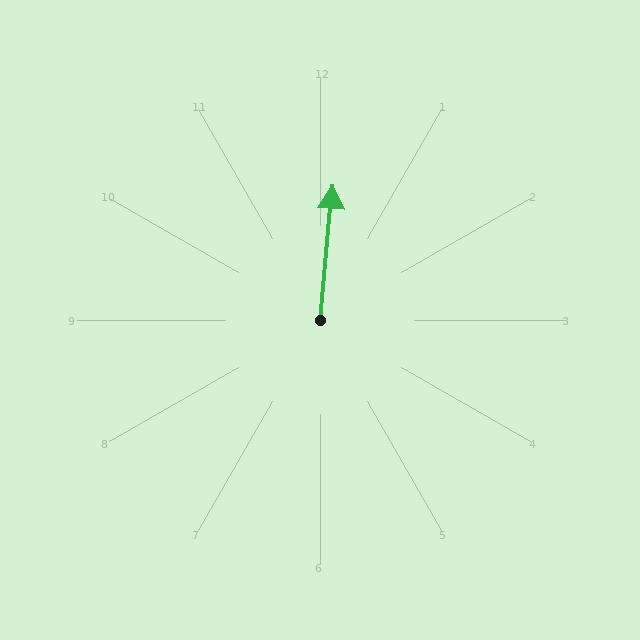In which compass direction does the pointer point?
North.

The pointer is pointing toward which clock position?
Roughly 12 o'clock.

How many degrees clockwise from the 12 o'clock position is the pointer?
Approximately 5 degrees.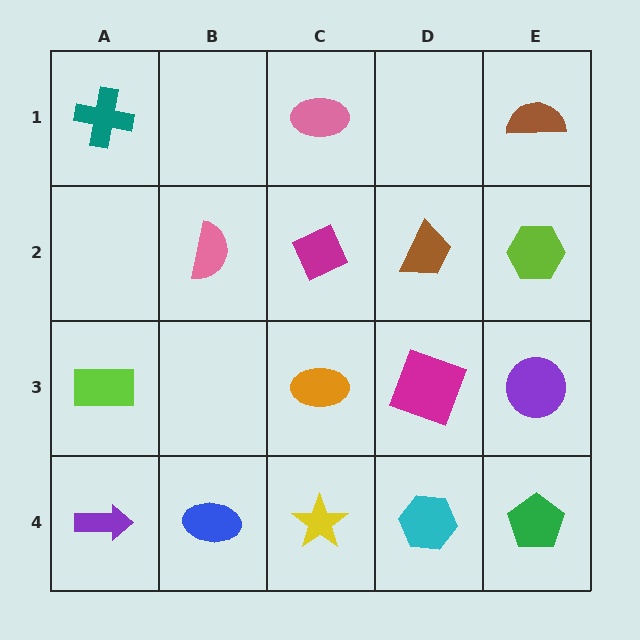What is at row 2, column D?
A brown trapezoid.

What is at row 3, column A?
A lime rectangle.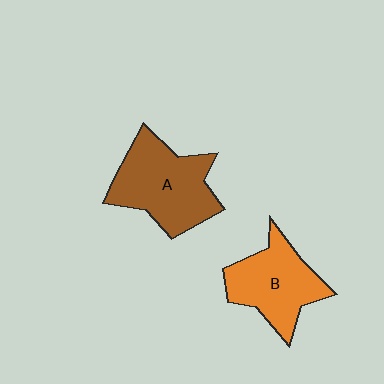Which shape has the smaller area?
Shape B (orange).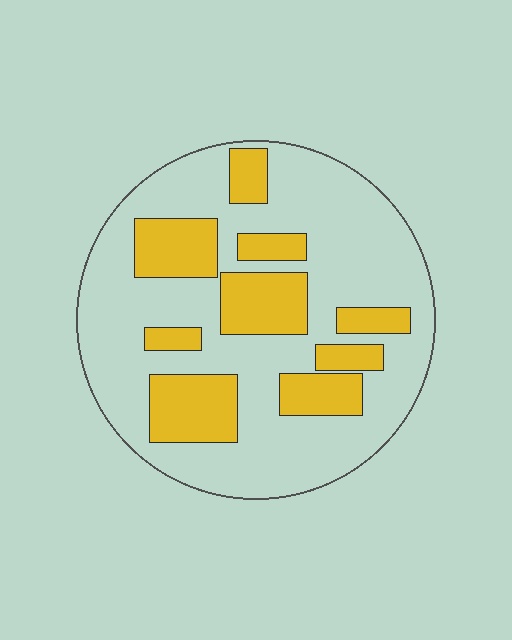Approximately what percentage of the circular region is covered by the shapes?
Approximately 30%.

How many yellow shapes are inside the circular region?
9.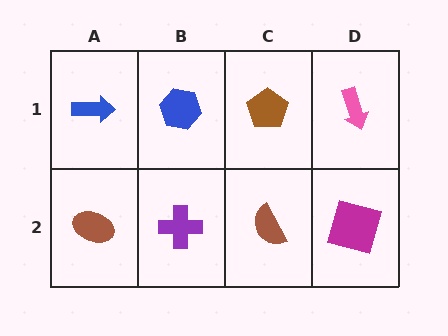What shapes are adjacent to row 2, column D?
A pink arrow (row 1, column D), a brown semicircle (row 2, column C).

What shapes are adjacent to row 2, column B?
A blue hexagon (row 1, column B), a brown ellipse (row 2, column A), a brown semicircle (row 2, column C).